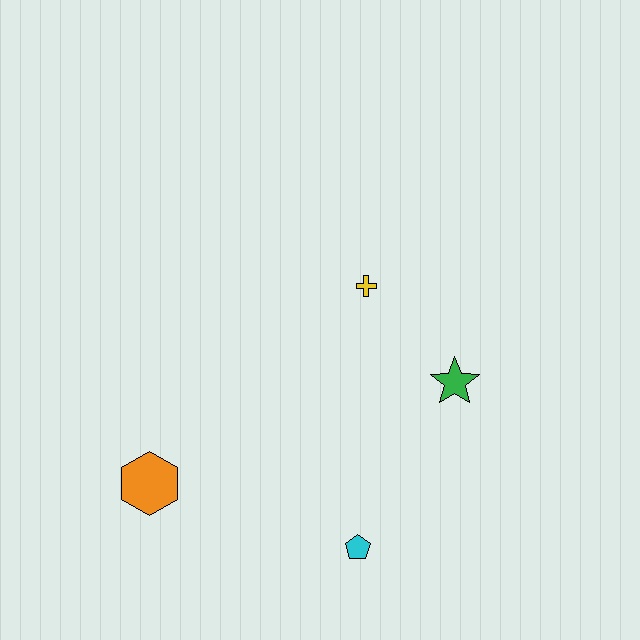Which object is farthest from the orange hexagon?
The green star is farthest from the orange hexagon.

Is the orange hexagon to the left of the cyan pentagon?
Yes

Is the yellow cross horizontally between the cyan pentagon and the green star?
Yes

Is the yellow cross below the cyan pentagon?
No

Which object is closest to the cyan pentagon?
The green star is closest to the cyan pentagon.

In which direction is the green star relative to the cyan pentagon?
The green star is above the cyan pentagon.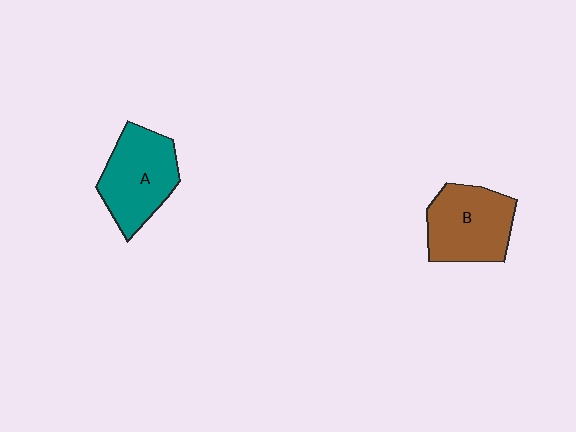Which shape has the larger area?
Shape A (teal).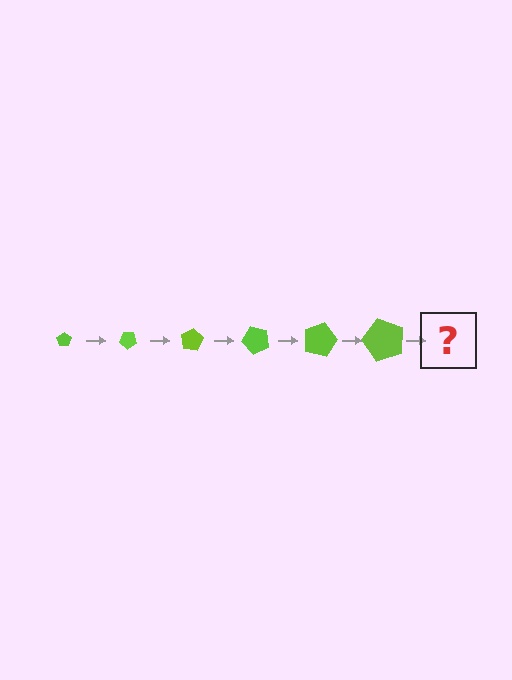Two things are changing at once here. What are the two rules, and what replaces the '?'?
The two rules are that the pentagon grows larger each step and it rotates 40 degrees each step. The '?' should be a pentagon, larger than the previous one and rotated 240 degrees from the start.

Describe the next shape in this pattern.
It should be a pentagon, larger than the previous one and rotated 240 degrees from the start.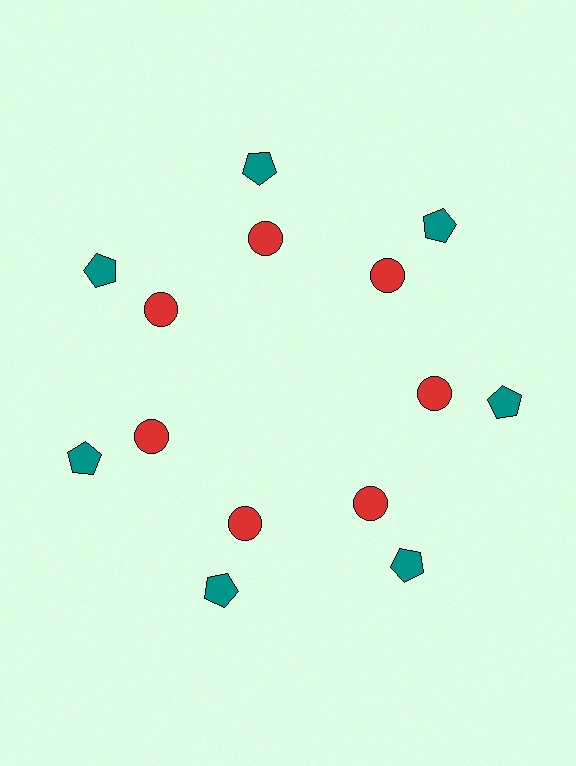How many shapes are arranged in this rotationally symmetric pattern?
There are 14 shapes, arranged in 7 groups of 2.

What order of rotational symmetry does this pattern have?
This pattern has 7-fold rotational symmetry.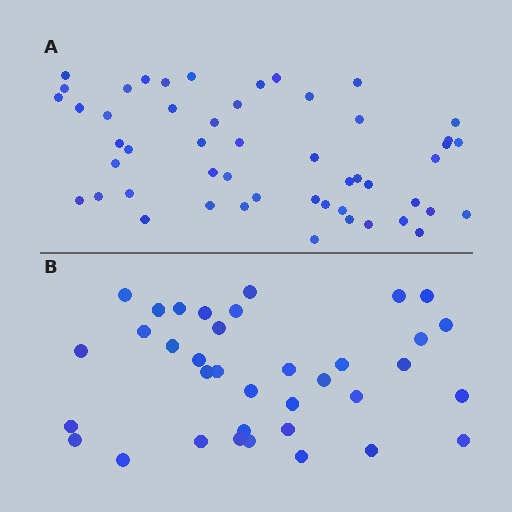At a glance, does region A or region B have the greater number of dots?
Region A (the top region) has more dots.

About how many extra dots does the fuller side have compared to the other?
Region A has approximately 15 more dots than region B.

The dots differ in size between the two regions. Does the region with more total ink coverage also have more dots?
No. Region B has more total ink coverage because its dots are larger, but region A actually contains more individual dots. Total area can be misleading — the number of items is what matters here.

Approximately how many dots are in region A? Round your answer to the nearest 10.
About 50 dots. (The exact count is 51, which rounds to 50.)